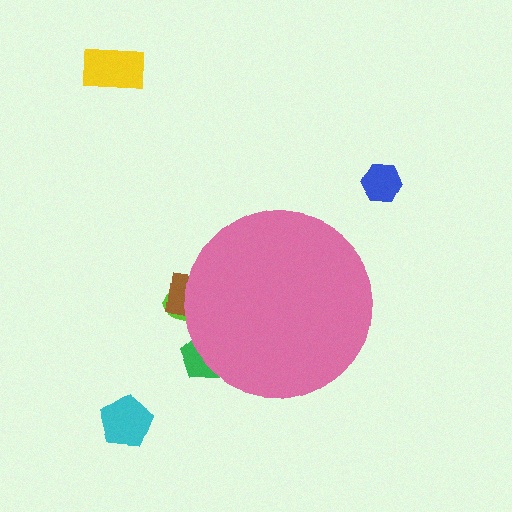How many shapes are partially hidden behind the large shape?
3 shapes are partially hidden.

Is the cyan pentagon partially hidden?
No, the cyan pentagon is fully visible.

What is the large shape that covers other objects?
A pink circle.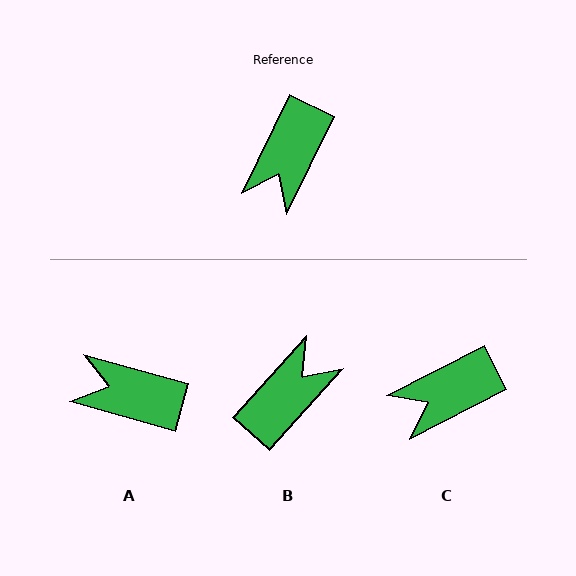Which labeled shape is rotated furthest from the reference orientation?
B, about 164 degrees away.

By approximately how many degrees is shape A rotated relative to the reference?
Approximately 80 degrees clockwise.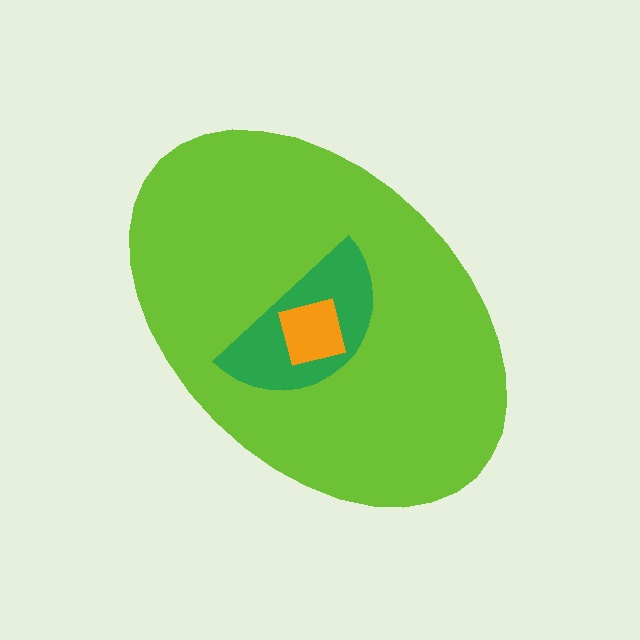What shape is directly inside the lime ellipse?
The green semicircle.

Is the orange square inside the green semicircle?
Yes.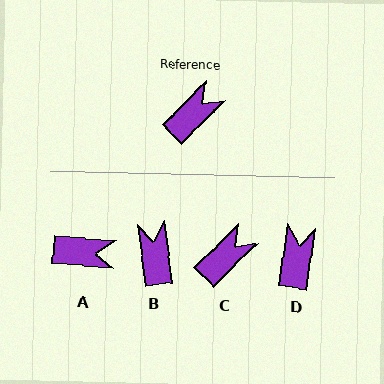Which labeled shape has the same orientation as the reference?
C.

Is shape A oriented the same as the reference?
No, it is off by about 50 degrees.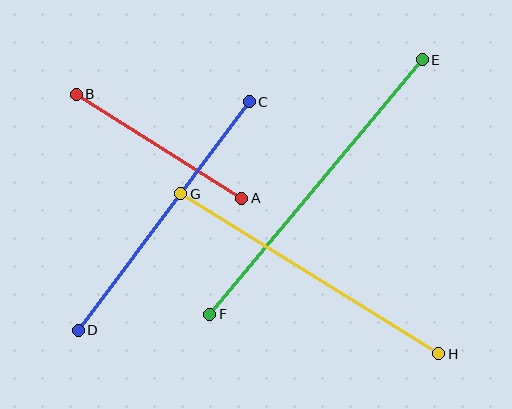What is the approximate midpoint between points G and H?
The midpoint is at approximately (310, 274) pixels.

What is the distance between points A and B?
The distance is approximately 195 pixels.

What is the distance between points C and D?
The distance is approximately 285 pixels.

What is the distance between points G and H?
The distance is approximately 304 pixels.